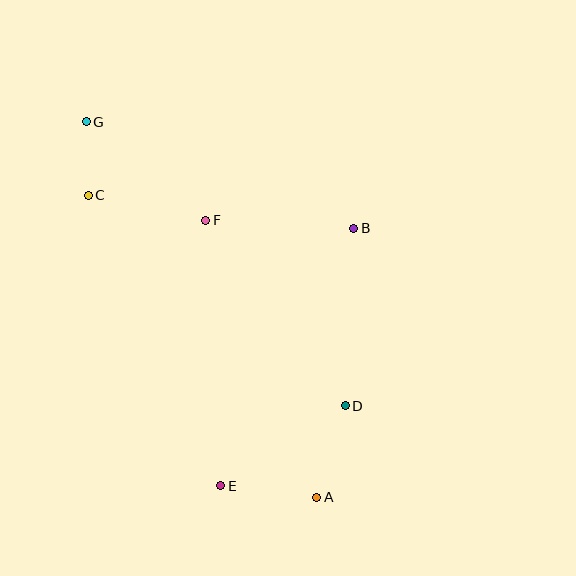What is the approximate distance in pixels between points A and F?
The distance between A and F is approximately 299 pixels.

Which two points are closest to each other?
Points C and G are closest to each other.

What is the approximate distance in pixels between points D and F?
The distance between D and F is approximately 232 pixels.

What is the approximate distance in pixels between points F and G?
The distance between F and G is approximately 155 pixels.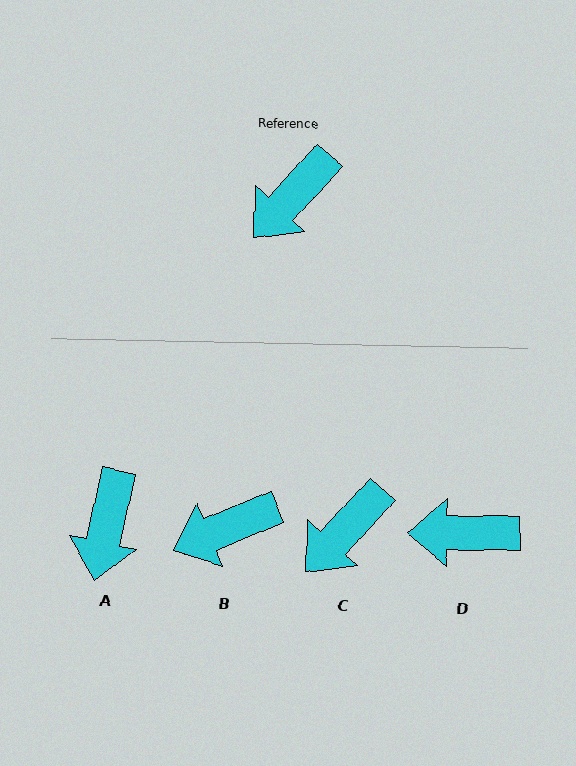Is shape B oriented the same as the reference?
No, it is off by about 25 degrees.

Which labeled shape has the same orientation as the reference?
C.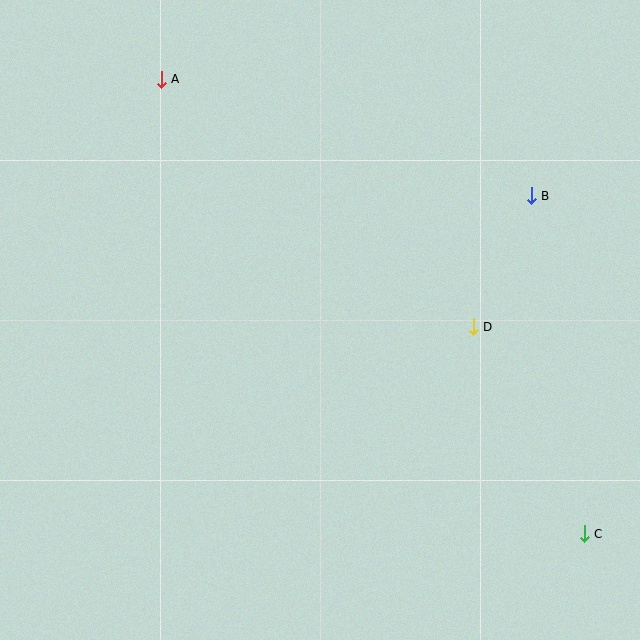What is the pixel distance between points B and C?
The distance between B and C is 342 pixels.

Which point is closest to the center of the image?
Point D at (473, 327) is closest to the center.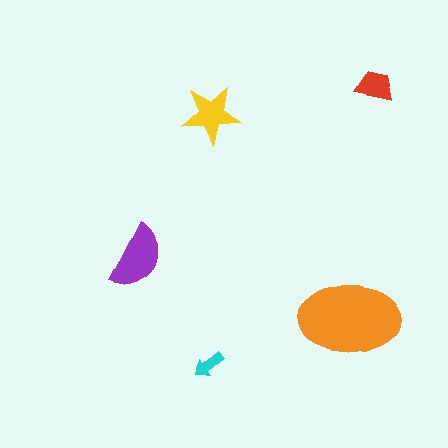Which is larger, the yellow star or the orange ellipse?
The orange ellipse.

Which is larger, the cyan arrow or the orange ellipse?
The orange ellipse.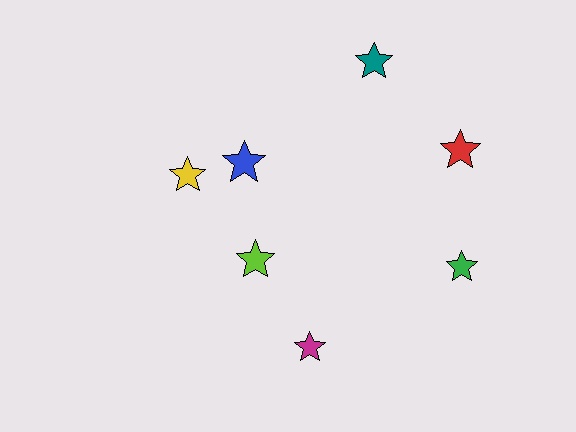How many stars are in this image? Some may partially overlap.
There are 7 stars.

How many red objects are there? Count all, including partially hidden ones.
There is 1 red object.